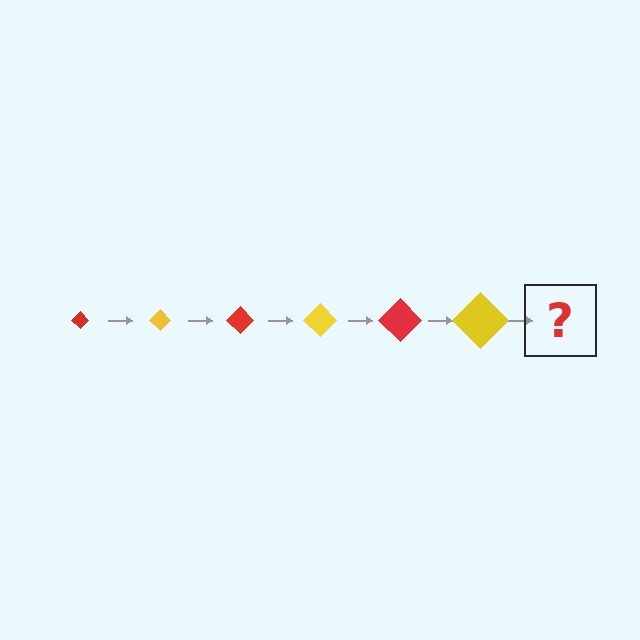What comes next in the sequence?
The next element should be a red diamond, larger than the previous one.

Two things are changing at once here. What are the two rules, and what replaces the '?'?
The two rules are that the diamond grows larger each step and the color cycles through red and yellow. The '?' should be a red diamond, larger than the previous one.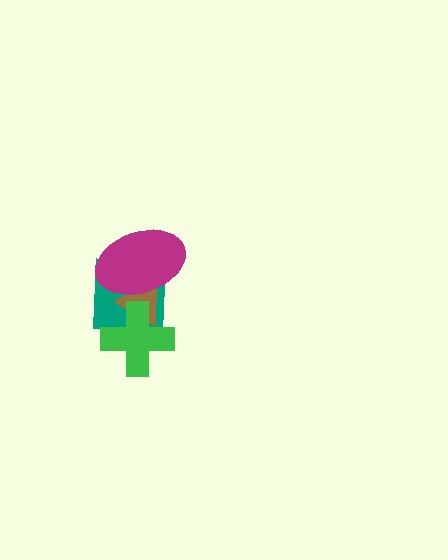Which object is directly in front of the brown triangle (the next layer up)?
The magenta ellipse is directly in front of the brown triangle.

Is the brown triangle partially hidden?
Yes, it is partially covered by another shape.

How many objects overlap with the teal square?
3 objects overlap with the teal square.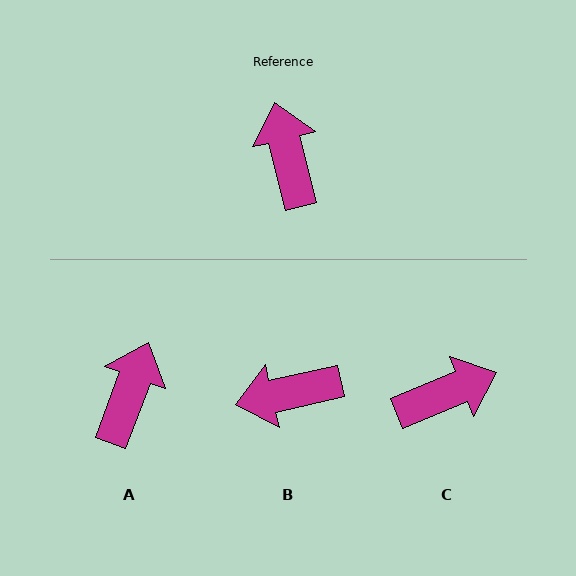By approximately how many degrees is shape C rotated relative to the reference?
Approximately 82 degrees clockwise.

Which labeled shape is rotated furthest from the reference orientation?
B, about 88 degrees away.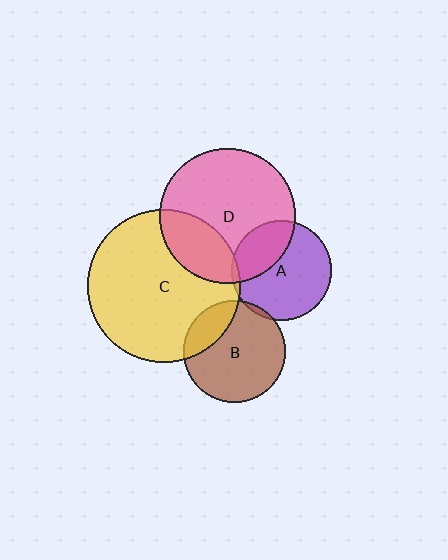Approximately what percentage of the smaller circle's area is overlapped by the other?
Approximately 35%.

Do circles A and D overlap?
Yes.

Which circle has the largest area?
Circle C (yellow).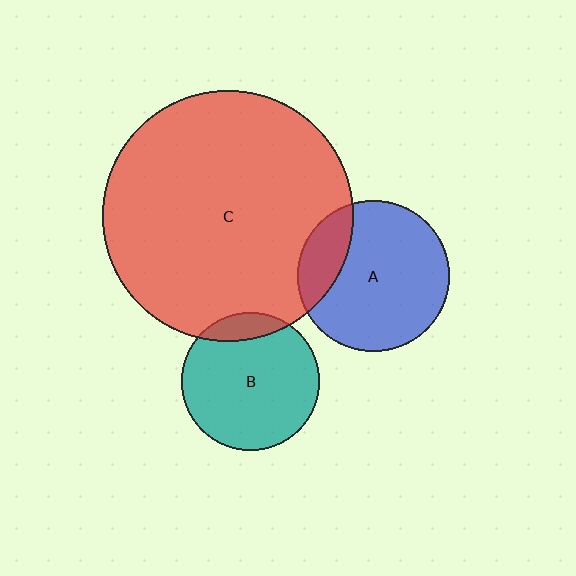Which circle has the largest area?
Circle C (red).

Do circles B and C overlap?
Yes.